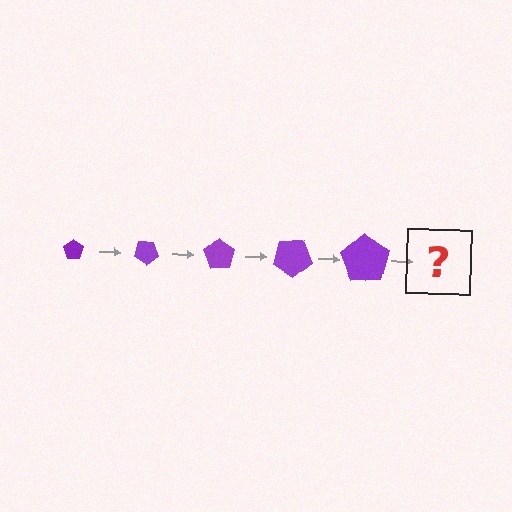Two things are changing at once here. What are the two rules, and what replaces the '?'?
The two rules are that the pentagon grows larger each step and it rotates 35 degrees each step. The '?' should be a pentagon, larger than the previous one and rotated 175 degrees from the start.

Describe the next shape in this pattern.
It should be a pentagon, larger than the previous one and rotated 175 degrees from the start.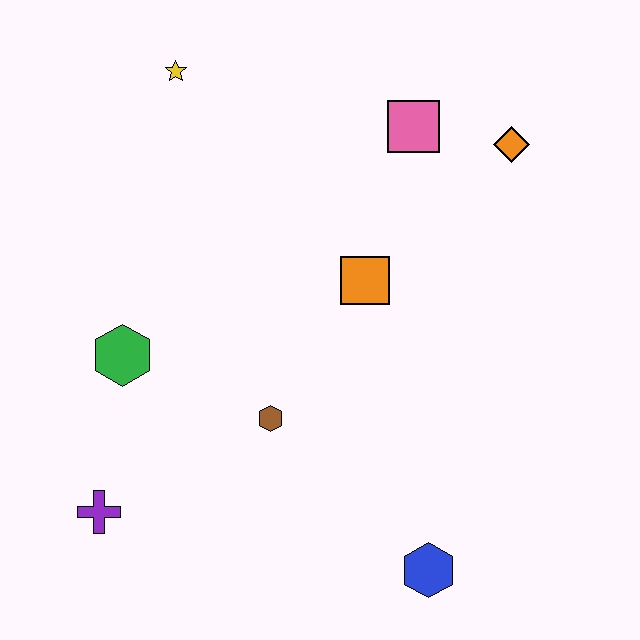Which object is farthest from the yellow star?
The blue hexagon is farthest from the yellow star.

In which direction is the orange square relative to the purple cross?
The orange square is to the right of the purple cross.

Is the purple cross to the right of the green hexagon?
No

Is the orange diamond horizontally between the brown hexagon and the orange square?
No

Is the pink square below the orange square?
No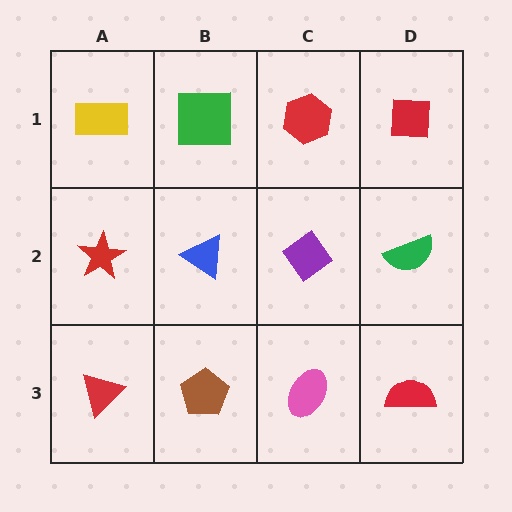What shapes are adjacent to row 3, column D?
A green semicircle (row 2, column D), a pink ellipse (row 3, column C).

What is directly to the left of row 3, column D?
A pink ellipse.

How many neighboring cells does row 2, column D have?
3.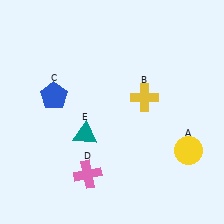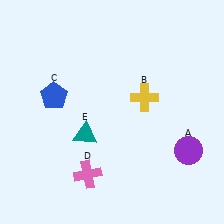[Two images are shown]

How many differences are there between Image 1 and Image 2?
There is 1 difference between the two images.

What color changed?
The circle (A) changed from yellow in Image 1 to purple in Image 2.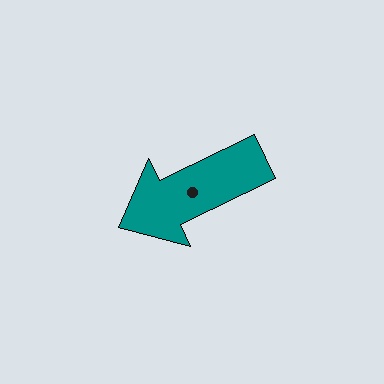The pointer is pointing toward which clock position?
Roughly 8 o'clock.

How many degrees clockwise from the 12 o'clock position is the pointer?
Approximately 244 degrees.